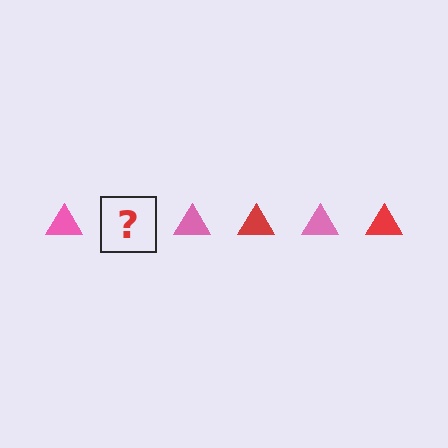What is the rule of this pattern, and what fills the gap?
The rule is that the pattern cycles through pink, red triangles. The gap should be filled with a red triangle.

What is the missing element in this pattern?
The missing element is a red triangle.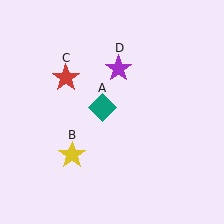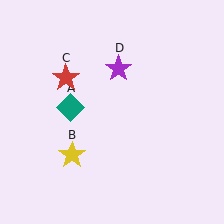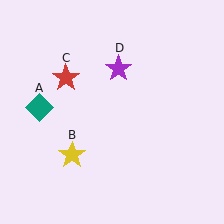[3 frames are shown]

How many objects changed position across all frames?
1 object changed position: teal diamond (object A).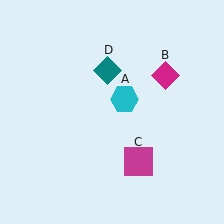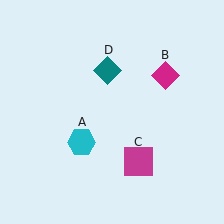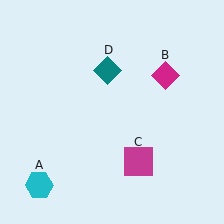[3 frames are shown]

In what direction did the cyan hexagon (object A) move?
The cyan hexagon (object A) moved down and to the left.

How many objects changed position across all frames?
1 object changed position: cyan hexagon (object A).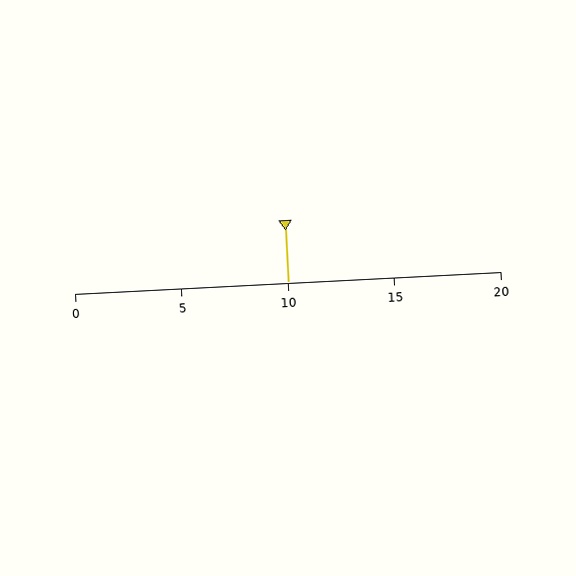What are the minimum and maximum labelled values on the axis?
The axis runs from 0 to 20.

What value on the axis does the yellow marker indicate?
The marker indicates approximately 10.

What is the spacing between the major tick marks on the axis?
The major ticks are spaced 5 apart.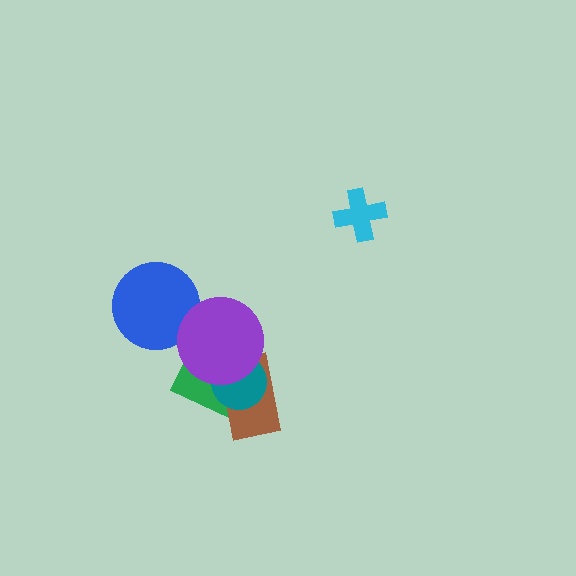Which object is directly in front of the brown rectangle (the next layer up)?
The teal circle is directly in front of the brown rectangle.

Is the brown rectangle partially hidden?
Yes, it is partially covered by another shape.